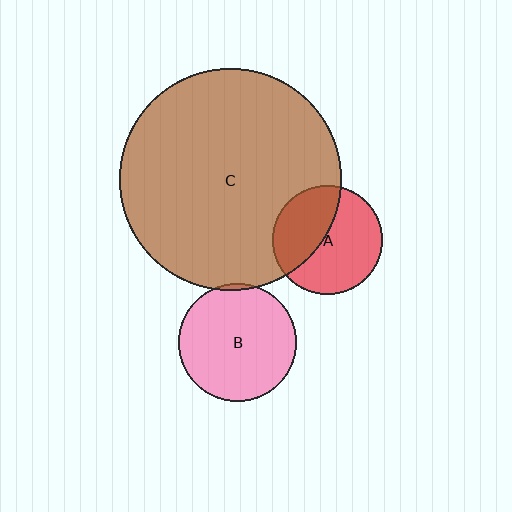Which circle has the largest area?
Circle C (brown).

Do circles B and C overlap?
Yes.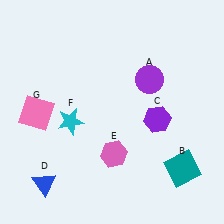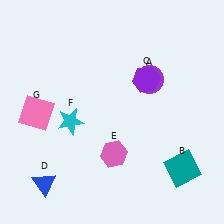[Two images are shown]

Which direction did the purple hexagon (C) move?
The purple hexagon (C) moved up.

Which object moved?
The purple hexagon (C) moved up.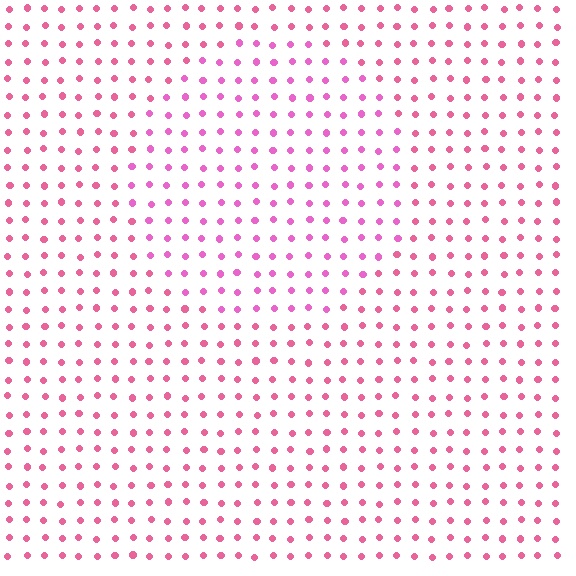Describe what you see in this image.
The image is filled with small pink elements in a uniform arrangement. A circle-shaped region is visible where the elements are tinted to a slightly different hue, forming a subtle color boundary.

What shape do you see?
I see a circle.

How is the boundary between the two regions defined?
The boundary is defined purely by a slight shift in hue (about 22 degrees). Spacing, size, and orientation are identical on both sides.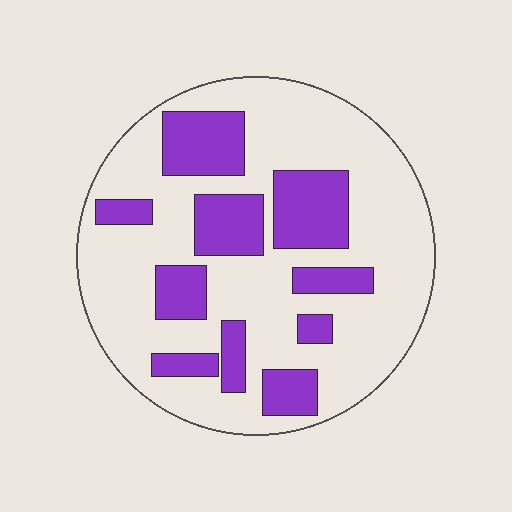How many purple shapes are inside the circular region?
10.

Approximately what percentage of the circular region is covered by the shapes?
Approximately 30%.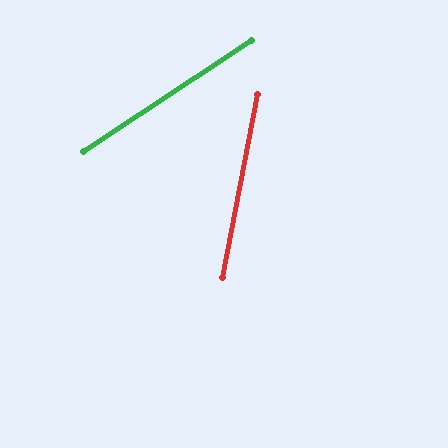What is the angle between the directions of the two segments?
Approximately 46 degrees.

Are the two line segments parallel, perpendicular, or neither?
Neither parallel nor perpendicular — they differ by about 46°.